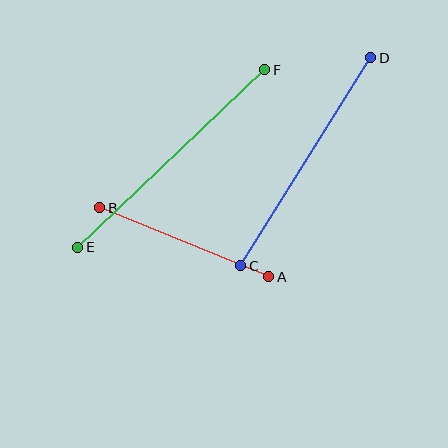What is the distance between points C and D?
The distance is approximately 245 pixels.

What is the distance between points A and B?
The distance is approximately 182 pixels.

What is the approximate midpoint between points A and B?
The midpoint is at approximately (184, 242) pixels.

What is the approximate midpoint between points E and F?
The midpoint is at approximately (171, 159) pixels.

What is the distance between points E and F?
The distance is approximately 258 pixels.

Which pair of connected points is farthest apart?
Points E and F are farthest apart.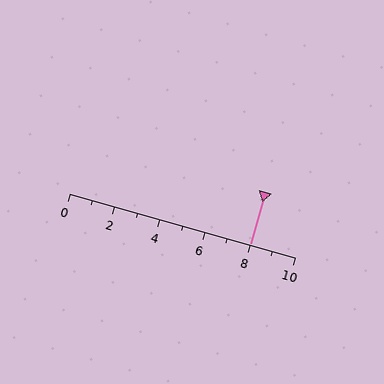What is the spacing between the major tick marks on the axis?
The major ticks are spaced 2 apart.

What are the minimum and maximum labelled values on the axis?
The axis runs from 0 to 10.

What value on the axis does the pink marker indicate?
The marker indicates approximately 8.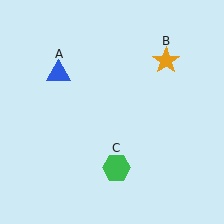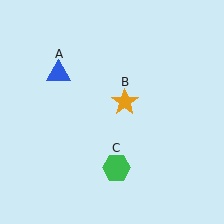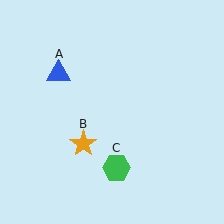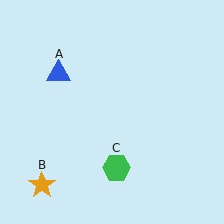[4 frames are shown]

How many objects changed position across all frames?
1 object changed position: orange star (object B).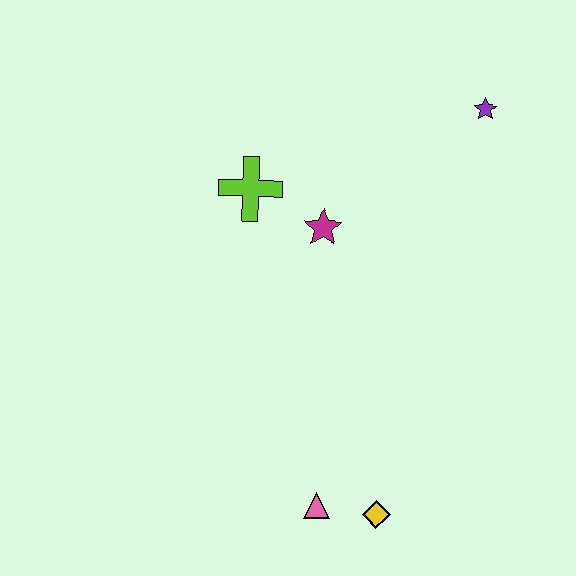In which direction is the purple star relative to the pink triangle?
The purple star is above the pink triangle.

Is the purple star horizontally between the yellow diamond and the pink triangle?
No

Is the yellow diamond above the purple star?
No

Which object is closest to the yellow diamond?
The pink triangle is closest to the yellow diamond.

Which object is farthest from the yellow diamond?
The purple star is farthest from the yellow diamond.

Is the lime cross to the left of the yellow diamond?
Yes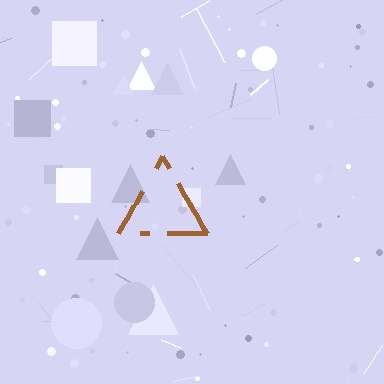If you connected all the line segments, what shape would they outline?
They would outline a triangle.